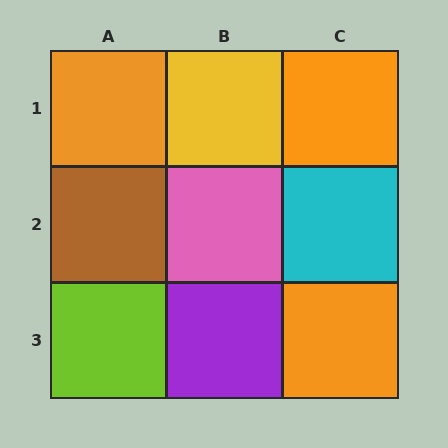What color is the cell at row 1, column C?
Orange.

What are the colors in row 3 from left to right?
Lime, purple, orange.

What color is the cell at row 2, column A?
Brown.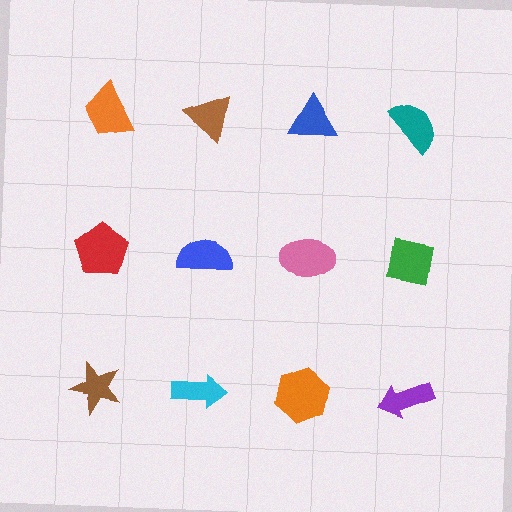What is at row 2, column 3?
A pink ellipse.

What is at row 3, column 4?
A purple arrow.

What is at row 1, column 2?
A brown triangle.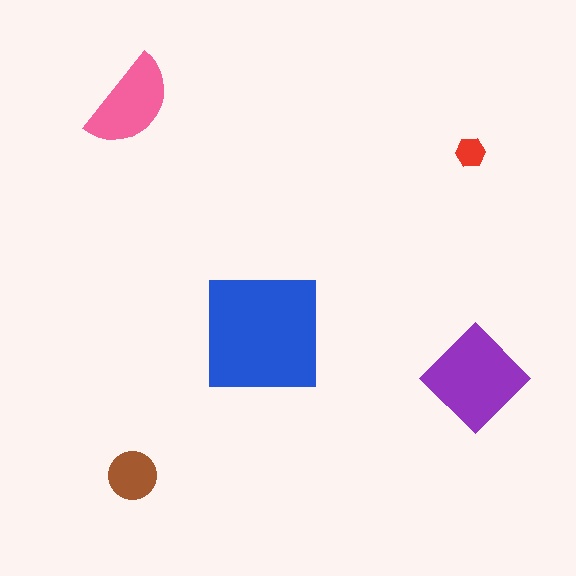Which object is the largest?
The blue square.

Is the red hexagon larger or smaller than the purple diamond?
Smaller.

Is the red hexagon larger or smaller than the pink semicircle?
Smaller.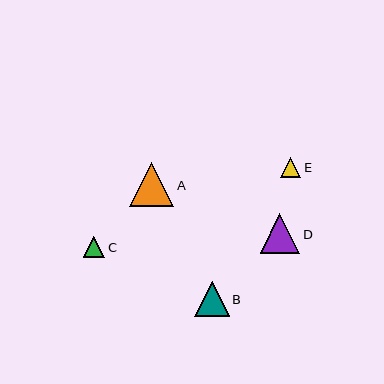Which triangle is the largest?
Triangle A is the largest with a size of approximately 44 pixels.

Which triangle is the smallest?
Triangle E is the smallest with a size of approximately 20 pixels.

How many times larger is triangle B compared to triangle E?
Triangle B is approximately 1.7 times the size of triangle E.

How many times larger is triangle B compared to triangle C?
Triangle B is approximately 1.6 times the size of triangle C.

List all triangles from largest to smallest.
From largest to smallest: A, D, B, C, E.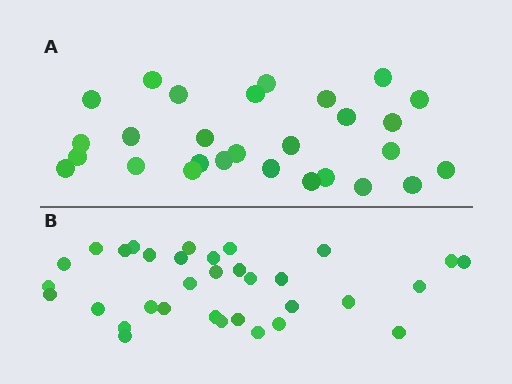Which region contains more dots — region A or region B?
Region B (the bottom region) has more dots.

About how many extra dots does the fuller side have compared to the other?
Region B has about 5 more dots than region A.